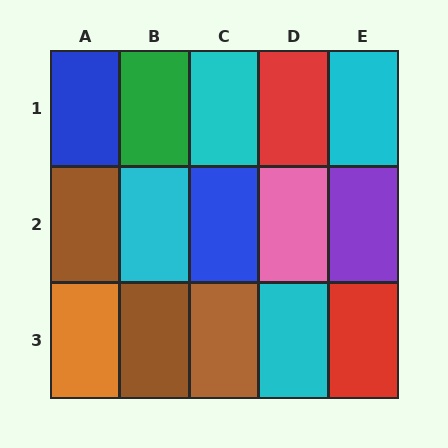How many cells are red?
2 cells are red.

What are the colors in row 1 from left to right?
Blue, green, cyan, red, cyan.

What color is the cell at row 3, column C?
Brown.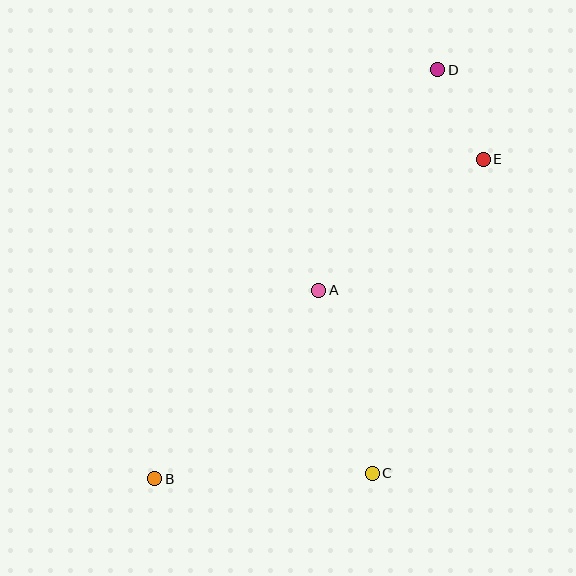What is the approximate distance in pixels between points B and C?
The distance between B and C is approximately 217 pixels.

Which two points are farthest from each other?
Points B and D are farthest from each other.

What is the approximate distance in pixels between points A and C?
The distance between A and C is approximately 191 pixels.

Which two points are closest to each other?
Points D and E are closest to each other.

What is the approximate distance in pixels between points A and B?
The distance between A and B is approximately 250 pixels.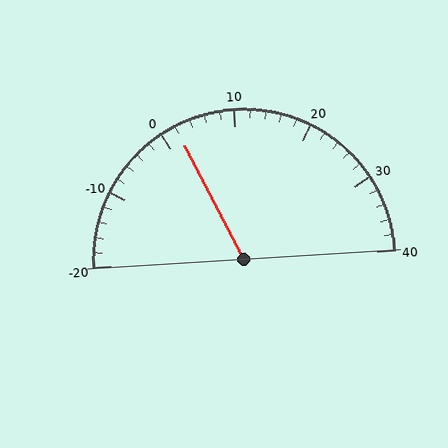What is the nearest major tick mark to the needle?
The nearest major tick mark is 0.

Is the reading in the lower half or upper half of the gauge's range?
The reading is in the lower half of the range (-20 to 40).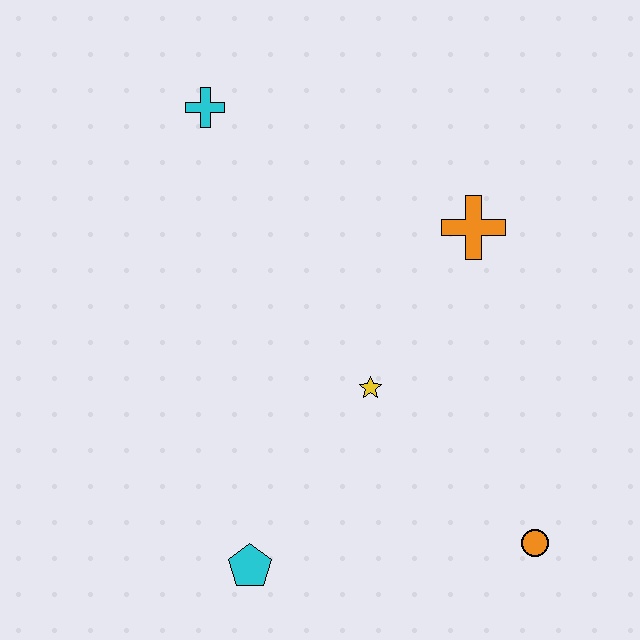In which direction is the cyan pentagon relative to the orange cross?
The cyan pentagon is below the orange cross.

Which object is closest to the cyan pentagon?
The yellow star is closest to the cyan pentagon.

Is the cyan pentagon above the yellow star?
No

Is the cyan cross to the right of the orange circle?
No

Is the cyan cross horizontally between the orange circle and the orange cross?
No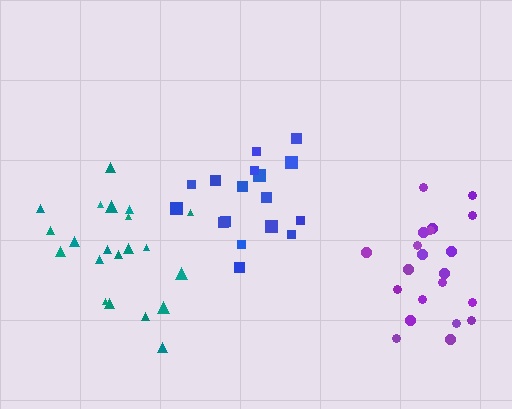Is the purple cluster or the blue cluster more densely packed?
Purple.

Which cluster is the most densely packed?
Purple.